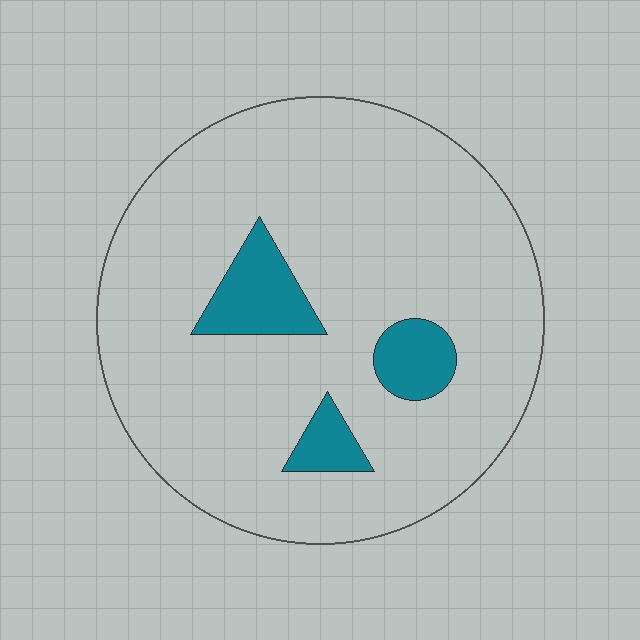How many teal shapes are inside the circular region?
3.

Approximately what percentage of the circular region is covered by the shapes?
Approximately 10%.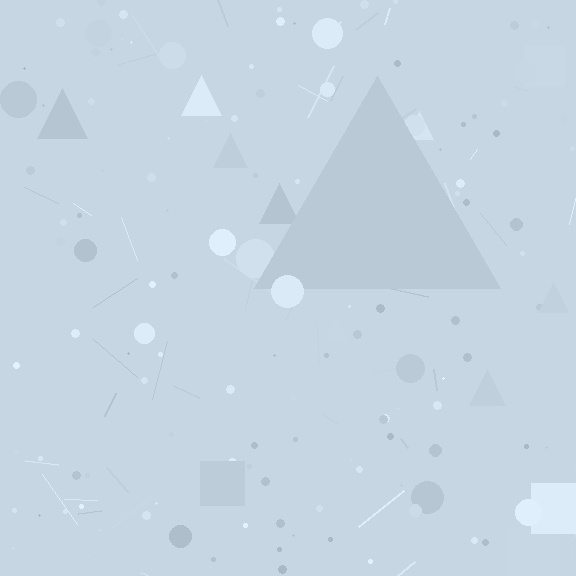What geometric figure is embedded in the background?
A triangle is embedded in the background.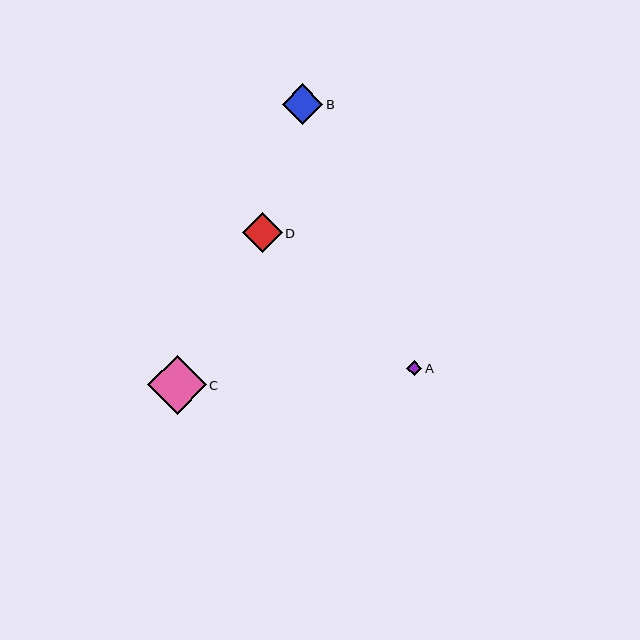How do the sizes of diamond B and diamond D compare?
Diamond B and diamond D are approximately the same size.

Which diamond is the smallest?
Diamond A is the smallest with a size of approximately 16 pixels.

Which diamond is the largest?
Diamond C is the largest with a size of approximately 59 pixels.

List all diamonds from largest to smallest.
From largest to smallest: C, B, D, A.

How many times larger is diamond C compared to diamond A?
Diamond C is approximately 3.8 times the size of diamond A.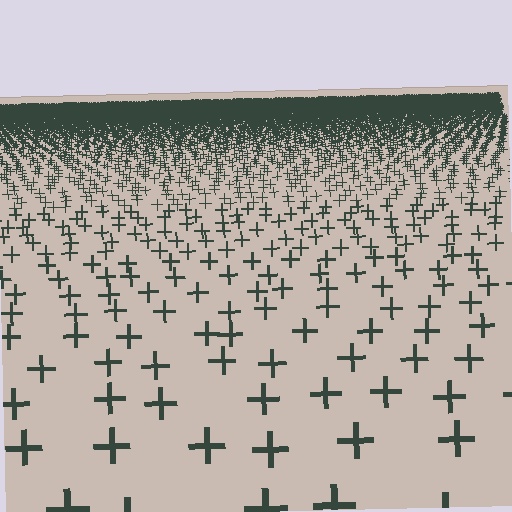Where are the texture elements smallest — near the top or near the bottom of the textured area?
Near the top.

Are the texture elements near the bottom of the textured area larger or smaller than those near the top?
Larger. Near the bottom, elements are closer to the viewer and appear at a bigger on-screen size.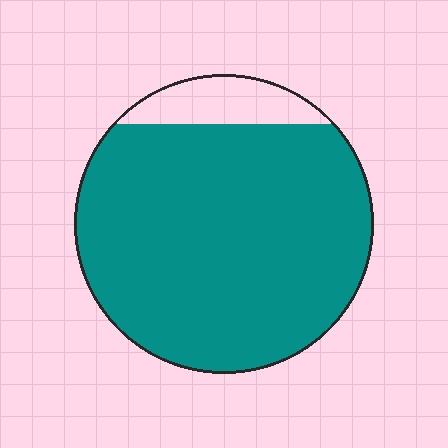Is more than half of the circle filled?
Yes.